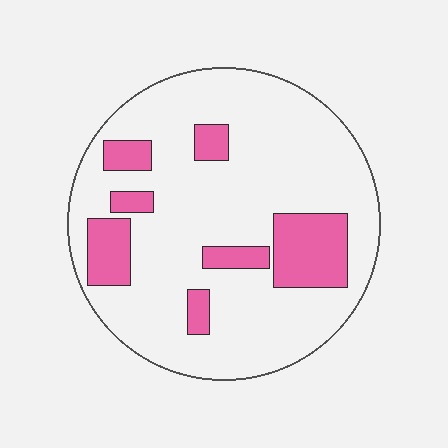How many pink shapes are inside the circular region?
7.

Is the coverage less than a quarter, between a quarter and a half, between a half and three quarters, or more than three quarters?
Less than a quarter.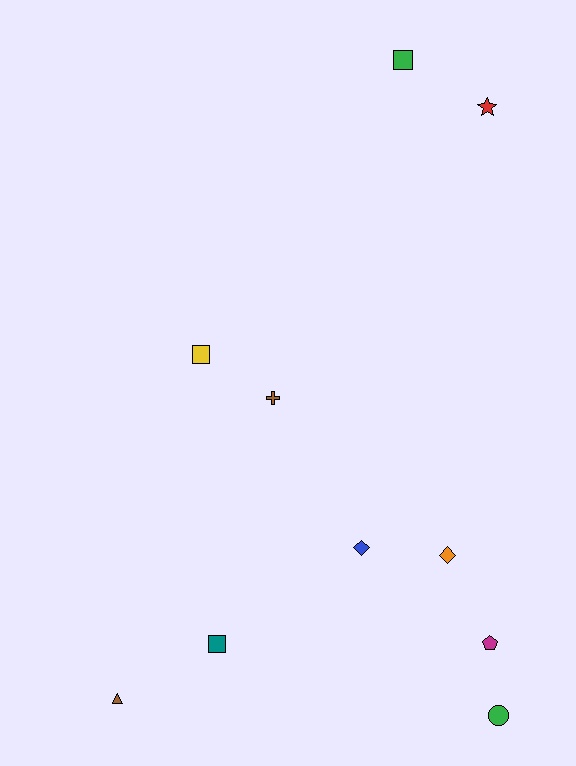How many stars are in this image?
There is 1 star.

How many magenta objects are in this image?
There is 1 magenta object.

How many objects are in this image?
There are 10 objects.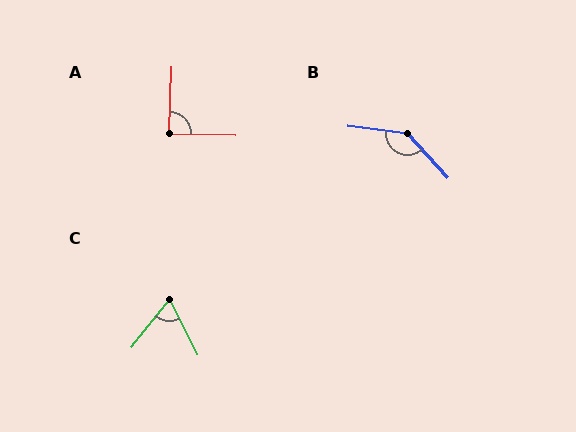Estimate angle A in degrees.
Approximately 89 degrees.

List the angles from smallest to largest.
C (65°), A (89°), B (140°).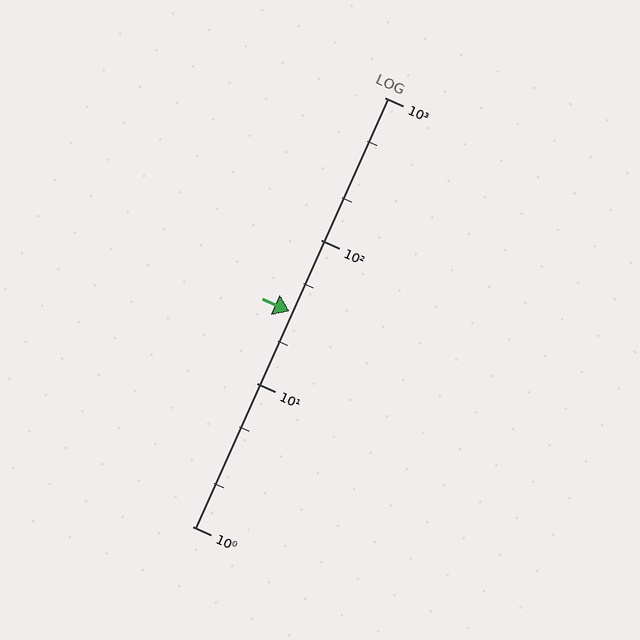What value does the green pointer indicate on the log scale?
The pointer indicates approximately 32.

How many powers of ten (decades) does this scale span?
The scale spans 3 decades, from 1 to 1000.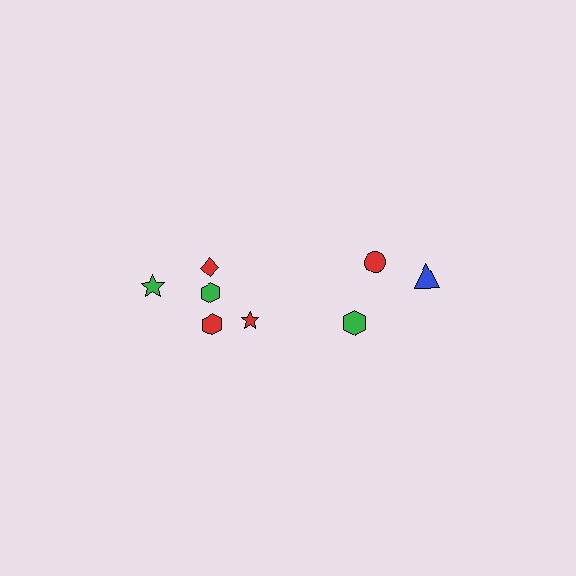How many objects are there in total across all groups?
There are 8 objects.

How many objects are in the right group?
There are 3 objects.